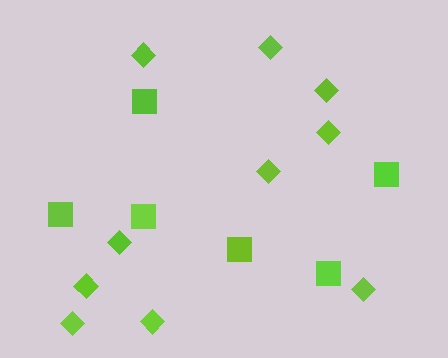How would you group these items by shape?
There are 2 groups: one group of diamonds (10) and one group of squares (6).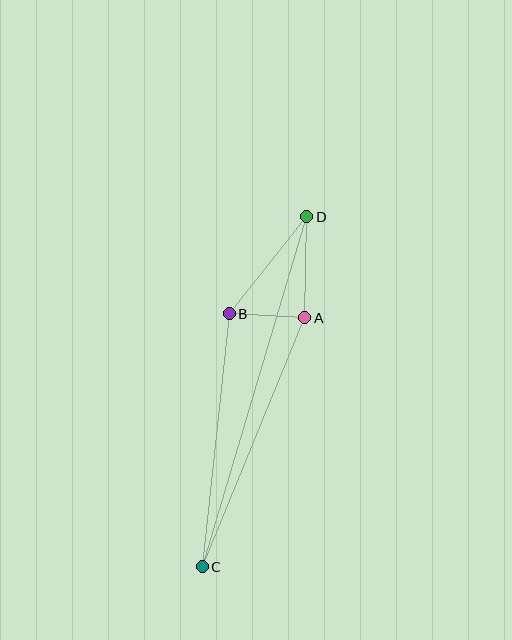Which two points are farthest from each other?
Points C and D are farthest from each other.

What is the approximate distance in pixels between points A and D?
The distance between A and D is approximately 101 pixels.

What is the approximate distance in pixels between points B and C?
The distance between B and C is approximately 255 pixels.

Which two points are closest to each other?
Points A and B are closest to each other.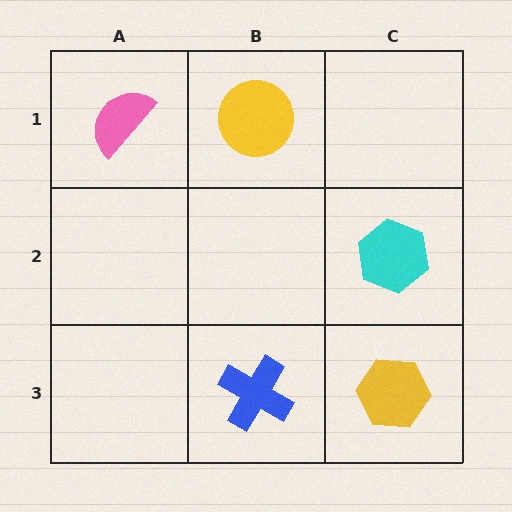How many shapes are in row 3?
2 shapes.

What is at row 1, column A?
A pink semicircle.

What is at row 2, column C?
A cyan hexagon.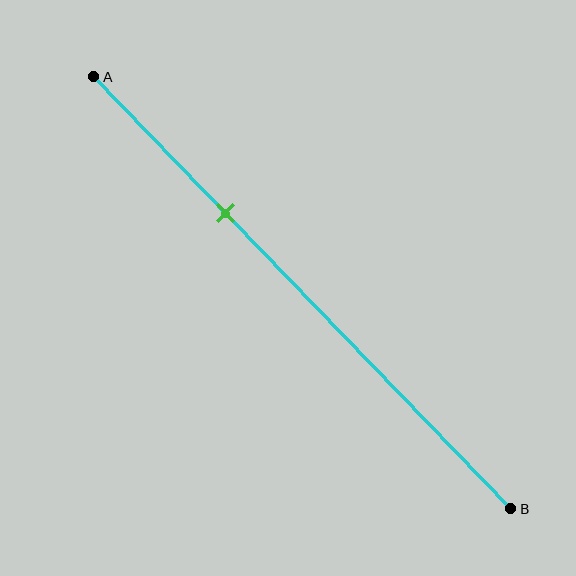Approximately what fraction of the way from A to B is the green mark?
The green mark is approximately 30% of the way from A to B.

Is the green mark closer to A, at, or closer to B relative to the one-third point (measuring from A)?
The green mark is approximately at the one-third point of segment AB.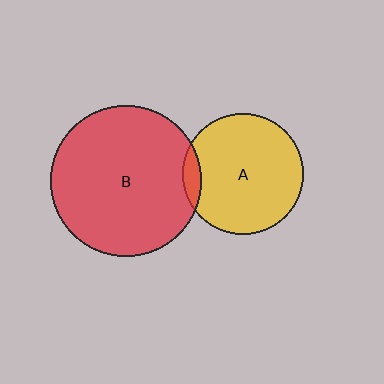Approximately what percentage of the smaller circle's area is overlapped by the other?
Approximately 5%.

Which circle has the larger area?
Circle B (red).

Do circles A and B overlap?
Yes.